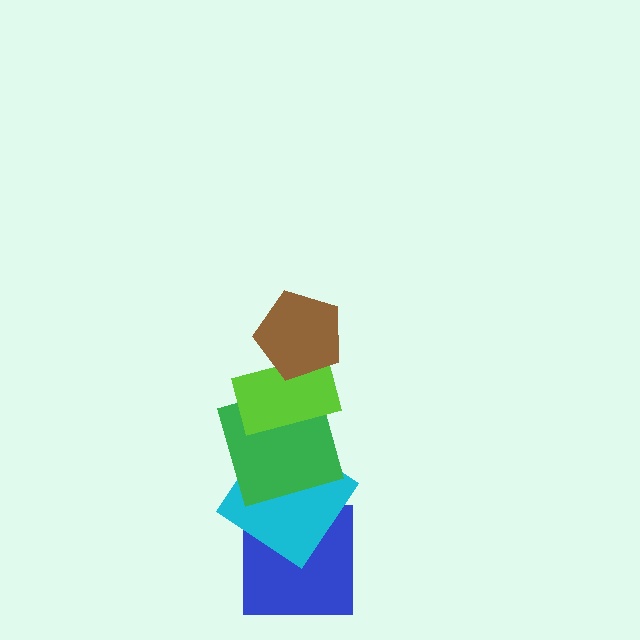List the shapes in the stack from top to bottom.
From top to bottom: the brown pentagon, the lime rectangle, the green square, the cyan diamond, the blue square.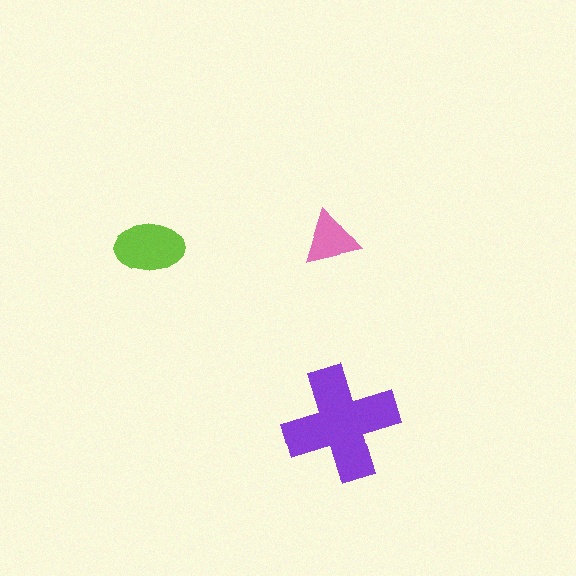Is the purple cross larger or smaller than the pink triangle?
Larger.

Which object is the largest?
The purple cross.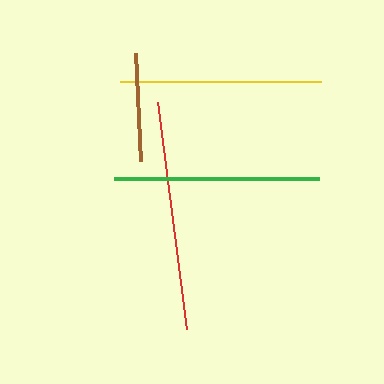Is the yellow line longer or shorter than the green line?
The green line is longer than the yellow line.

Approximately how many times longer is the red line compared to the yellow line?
The red line is approximately 1.1 times the length of the yellow line.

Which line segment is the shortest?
The brown line is the shortest at approximately 109 pixels.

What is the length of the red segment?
The red segment is approximately 229 pixels long.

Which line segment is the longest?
The red line is the longest at approximately 229 pixels.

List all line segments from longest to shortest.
From longest to shortest: red, green, yellow, brown.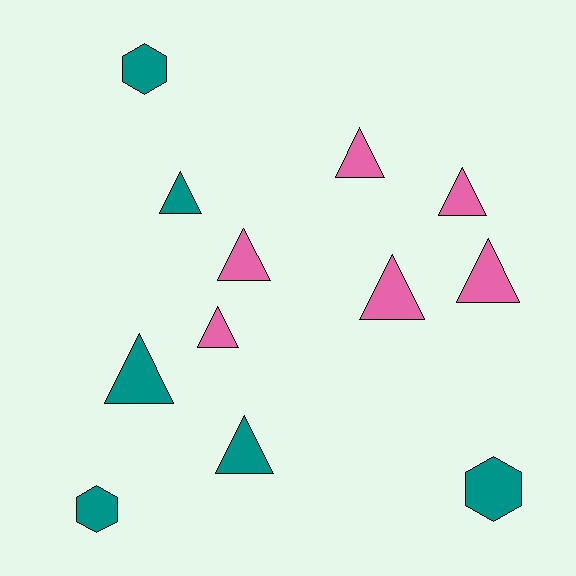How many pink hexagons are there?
There are no pink hexagons.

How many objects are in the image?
There are 12 objects.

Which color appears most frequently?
Teal, with 6 objects.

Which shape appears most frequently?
Triangle, with 9 objects.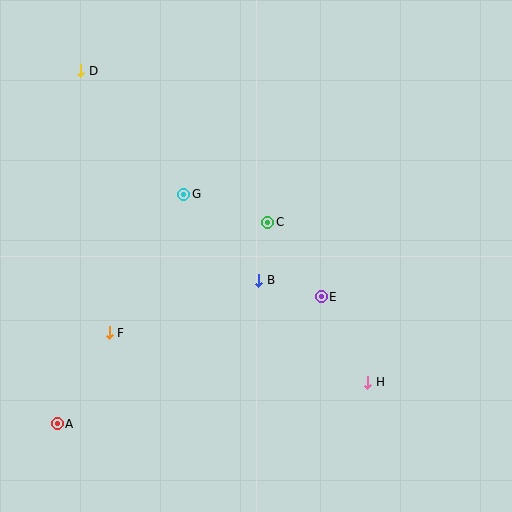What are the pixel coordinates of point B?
Point B is at (259, 280).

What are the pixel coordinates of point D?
Point D is at (81, 71).